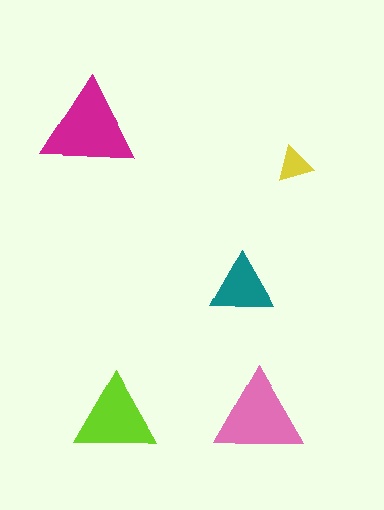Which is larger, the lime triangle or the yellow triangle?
The lime one.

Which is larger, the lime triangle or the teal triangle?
The lime one.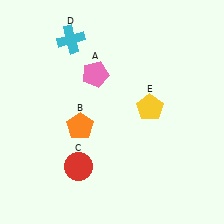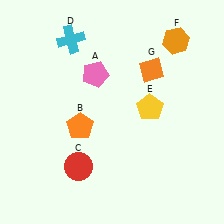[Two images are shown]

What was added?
An orange hexagon (F), an orange diamond (G) were added in Image 2.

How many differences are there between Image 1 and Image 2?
There are 2 differences between the two images.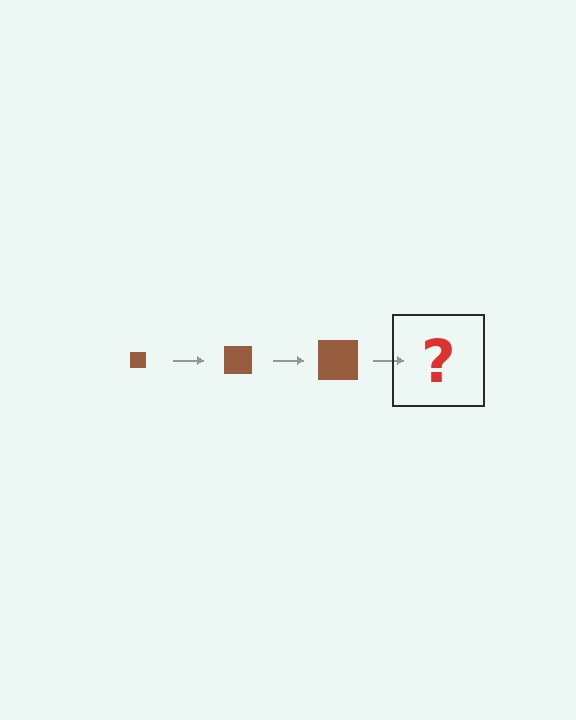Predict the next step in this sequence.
The next step is a brown square, larger than the previous one.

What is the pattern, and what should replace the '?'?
The pattern is that the square gets progressively larger each step. The '?' should be a brown square, larger than the previous one.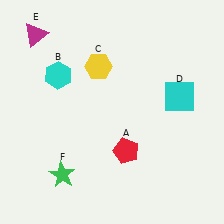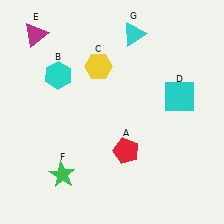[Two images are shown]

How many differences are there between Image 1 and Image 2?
There is 1 difference between the two images.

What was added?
A cyan triangle (G) was added in Image 2.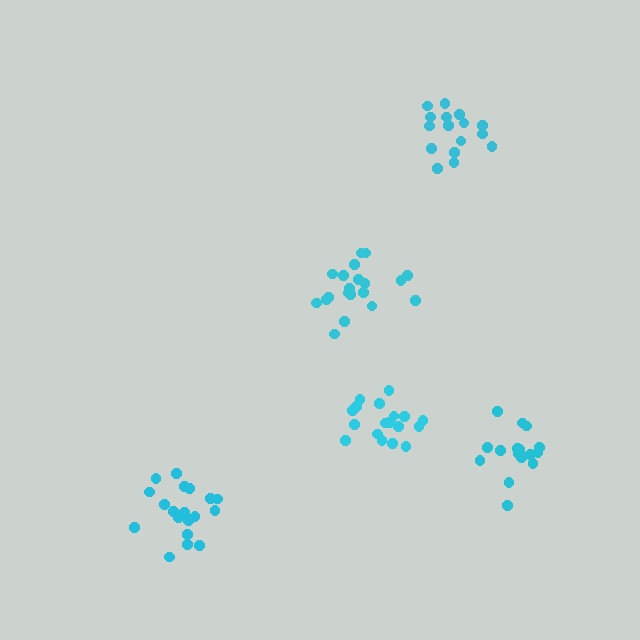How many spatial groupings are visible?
There are 5 spatial groupings.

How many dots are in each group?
Group 1: 20 dots, Group 2: 16 dots, Group 3: 18 dots, Group 4: 19 dots, Group 5: 17 dots (90 total).